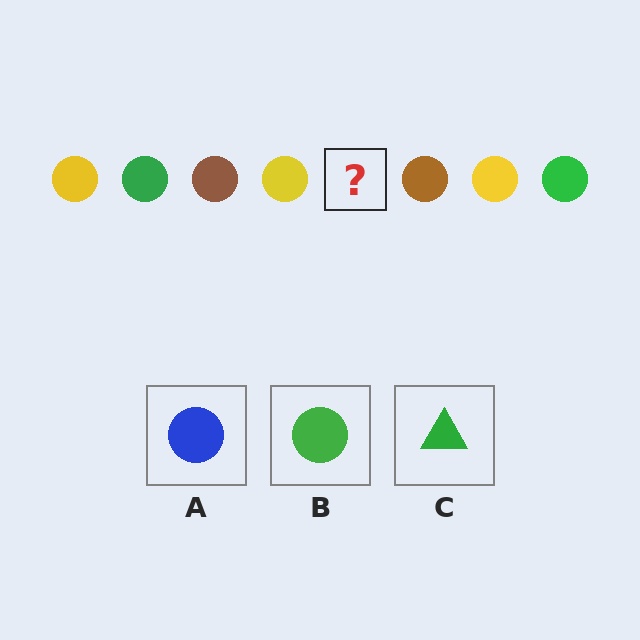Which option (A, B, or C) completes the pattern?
B.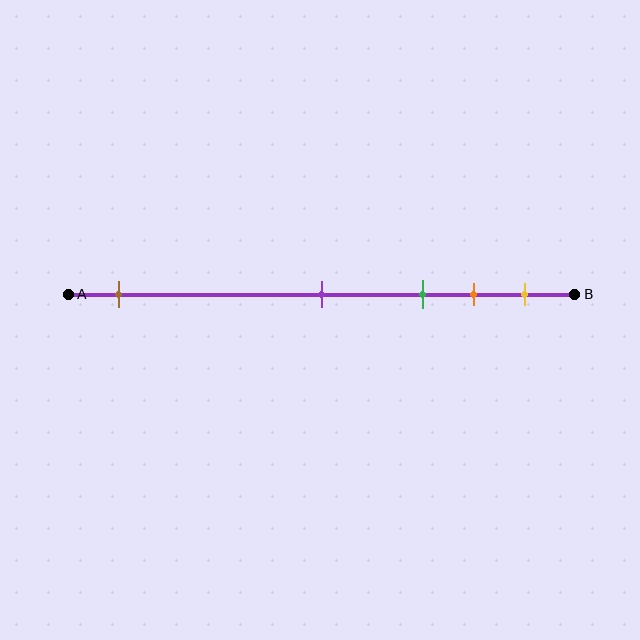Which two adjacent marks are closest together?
The orange and yellow marks are the closest adjacent pair.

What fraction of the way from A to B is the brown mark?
The brown mark is approximately 10% (0.1) of the way from A to B.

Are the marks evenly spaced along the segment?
No, the marks are not evenly spaced.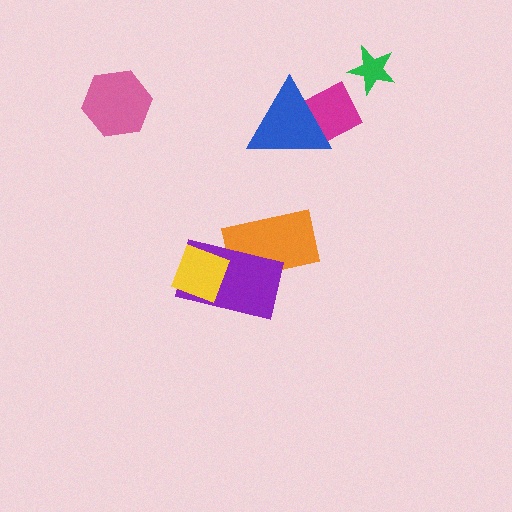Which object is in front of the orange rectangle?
The purple rectangle is in front of the orange rectangle.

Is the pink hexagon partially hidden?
No, no other shape covers it.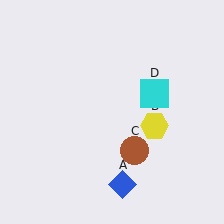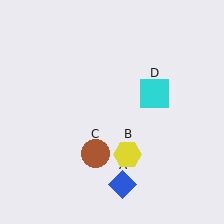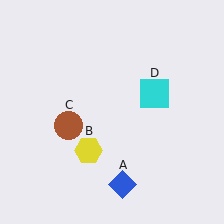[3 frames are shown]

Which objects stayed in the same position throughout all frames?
Blue diamond (object A) and cyan square (object D) remained stationary.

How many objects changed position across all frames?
2 objects changed position: yellow hexagon (object B), brown circle (object C).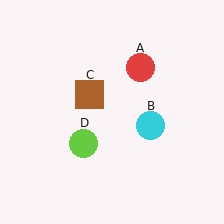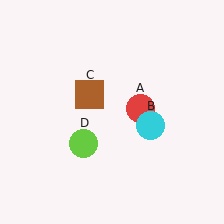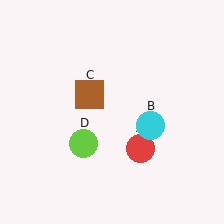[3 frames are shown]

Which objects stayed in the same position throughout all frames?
Cyan circle (object B) and brown square (object C) and lime circle (object D) remained stationary.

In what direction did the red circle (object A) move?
The red circle (object A) moved down.